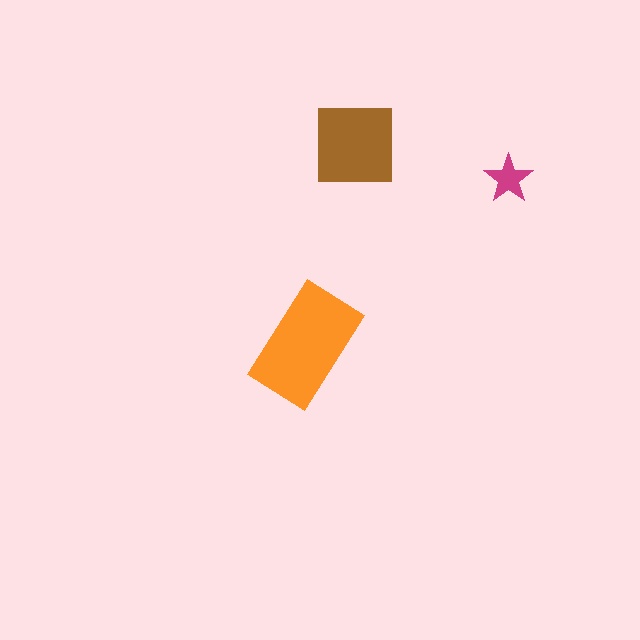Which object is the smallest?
The magenta star.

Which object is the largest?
The orange rectangle.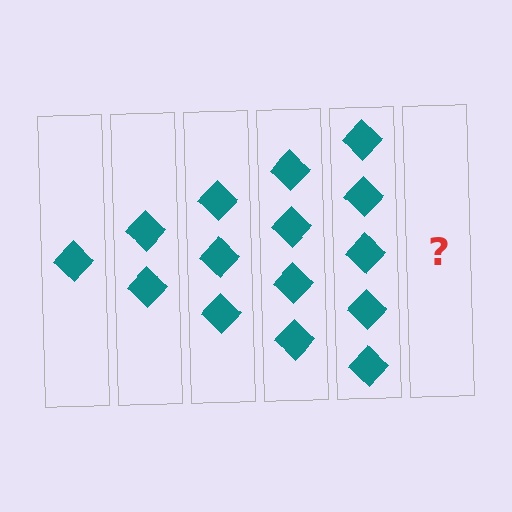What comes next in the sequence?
The next element should be 6 diamonds.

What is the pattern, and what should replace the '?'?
The pattern is that each step adds one more diamond. The '?' should be 6 diamonds.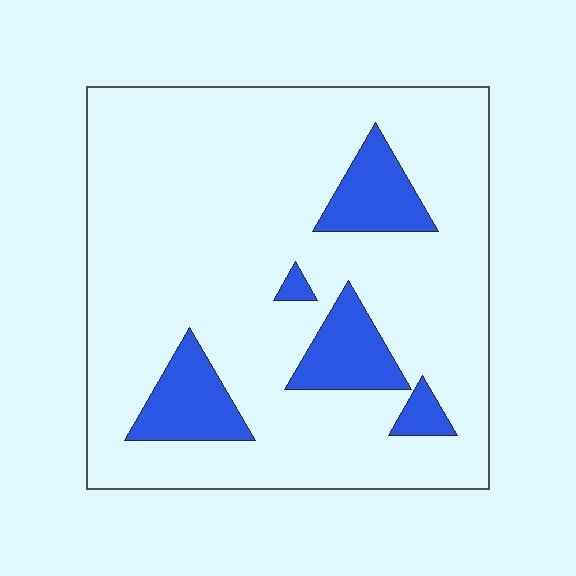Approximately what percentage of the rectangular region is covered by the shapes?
Approximately 15%.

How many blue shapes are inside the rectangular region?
5.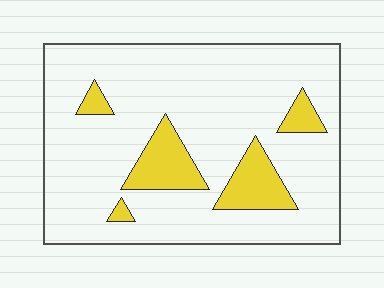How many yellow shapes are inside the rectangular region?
5.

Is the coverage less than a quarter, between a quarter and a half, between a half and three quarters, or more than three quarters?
Less than a quarter.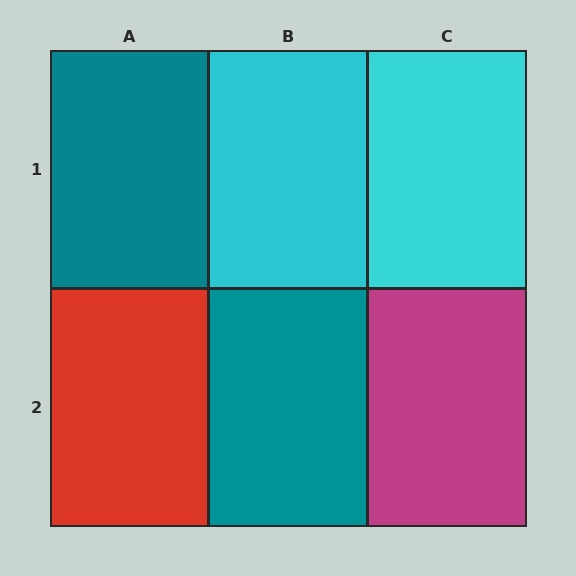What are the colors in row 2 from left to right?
Red, teal, magenta.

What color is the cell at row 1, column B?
Cyan.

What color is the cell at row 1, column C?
Cyan.